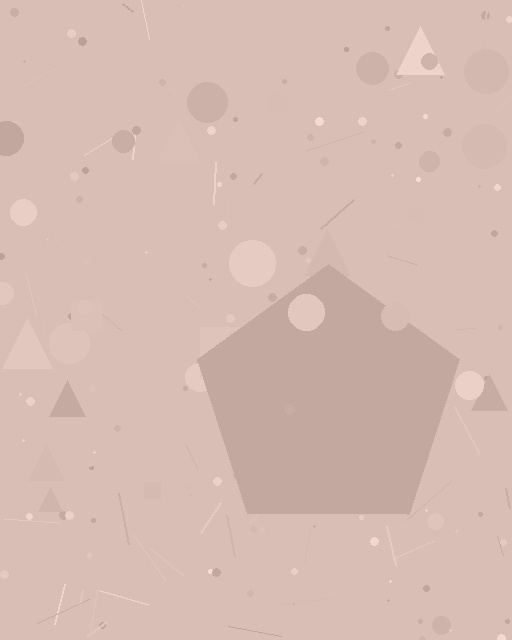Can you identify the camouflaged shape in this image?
The camouflaged shape is a pentagon.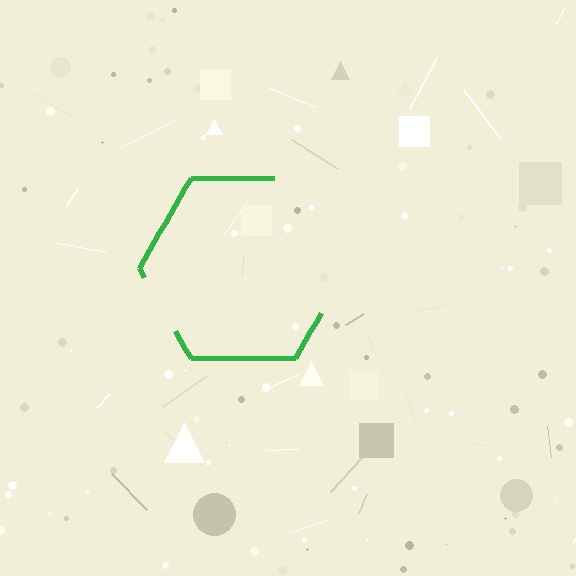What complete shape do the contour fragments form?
The contour fragments form a hexagon.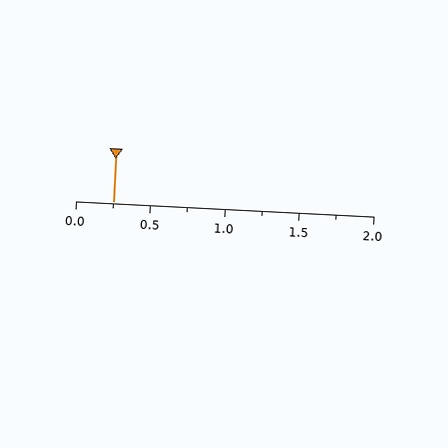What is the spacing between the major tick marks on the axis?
The major ticks are spaced 0.5 apart.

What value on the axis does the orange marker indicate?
The marker indicates approximately 0.25.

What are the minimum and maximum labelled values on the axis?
The axis runs from 0.0 to 2.0.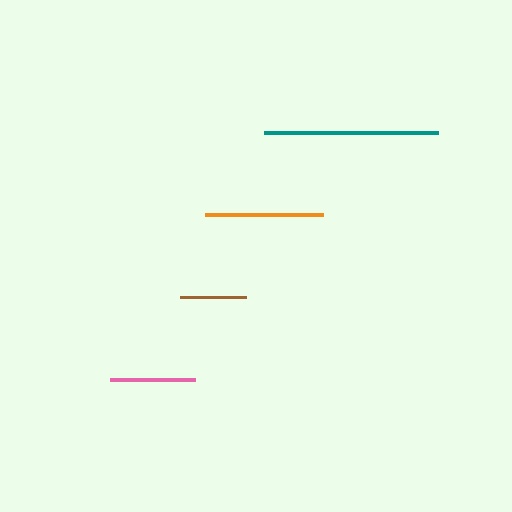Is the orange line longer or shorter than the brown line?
The orange line is longer than the brown line.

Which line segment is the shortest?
The brown line is the shortest at approximately 66 pixels.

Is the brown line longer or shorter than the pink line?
The pink line is longer than the brown line.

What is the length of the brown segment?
The brown segment is approximately 66 pixels long.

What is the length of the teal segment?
The teal segment is approximately 173 pixels long.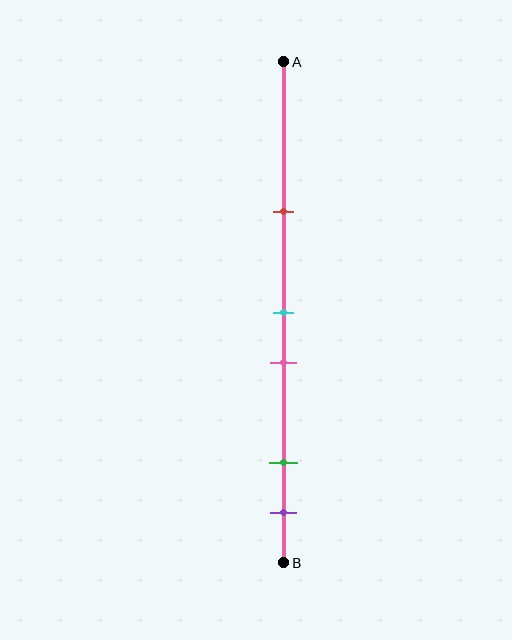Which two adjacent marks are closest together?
The cyan and pink marks are the closest adjacent pair.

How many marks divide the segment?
There are 5 marks dividing the segment.